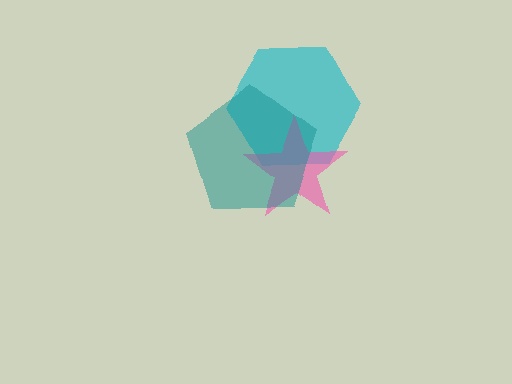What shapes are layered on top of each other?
The layered shapes are: a cyan hexagon, a pink star, a teal pentagon.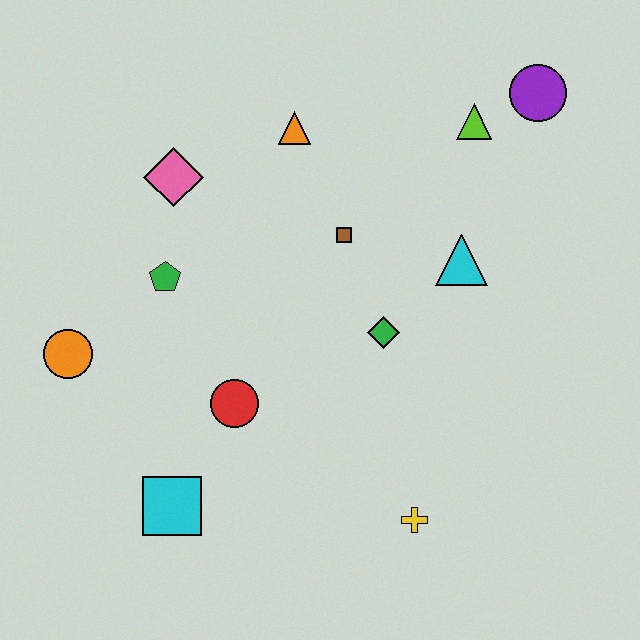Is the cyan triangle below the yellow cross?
No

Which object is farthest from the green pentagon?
The purple circle is farthest from the green pentagon.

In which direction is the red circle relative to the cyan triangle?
The red circle is to the left of the cyan triangle.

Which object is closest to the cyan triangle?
The green diamond is closest to the cyan triangle.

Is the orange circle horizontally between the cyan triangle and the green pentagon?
No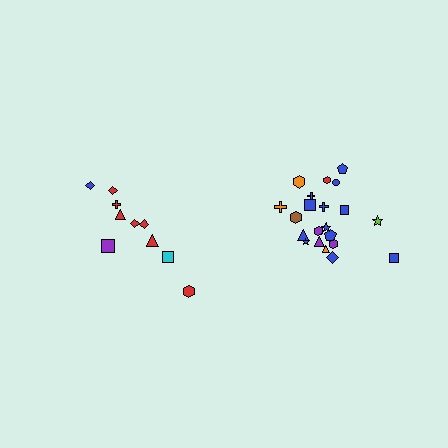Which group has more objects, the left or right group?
The right group.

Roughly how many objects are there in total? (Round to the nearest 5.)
Roughly 30 objects in total.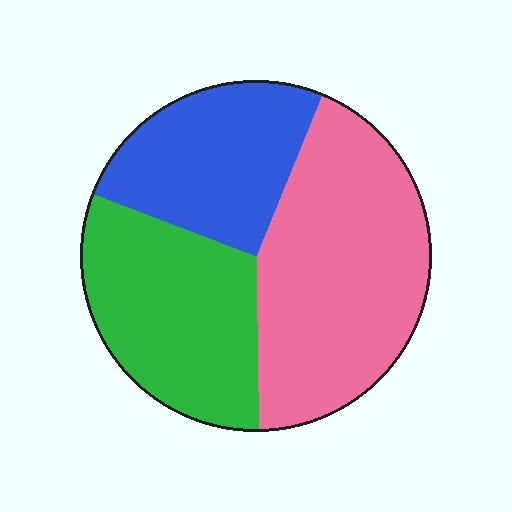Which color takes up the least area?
Blue, at roughly 25%.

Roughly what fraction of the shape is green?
Green takes up about one third (1/3) of the shape.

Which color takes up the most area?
Pink, at roughly 45%.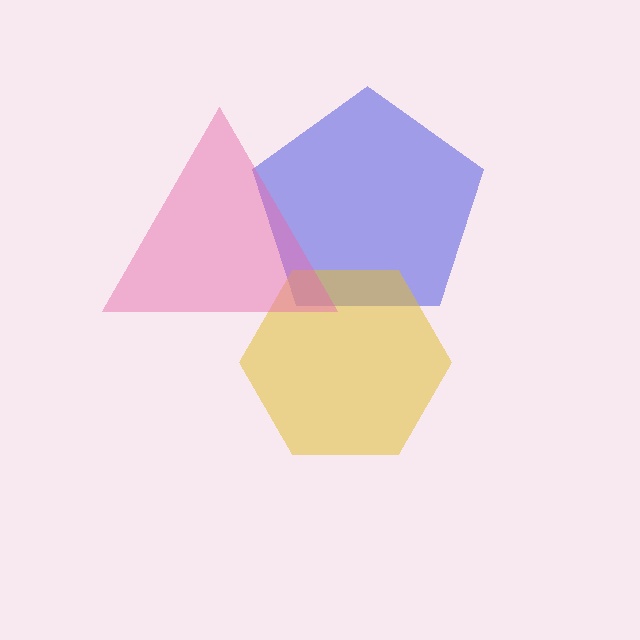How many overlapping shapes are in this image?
There are 3 overlapping shapes in the image.